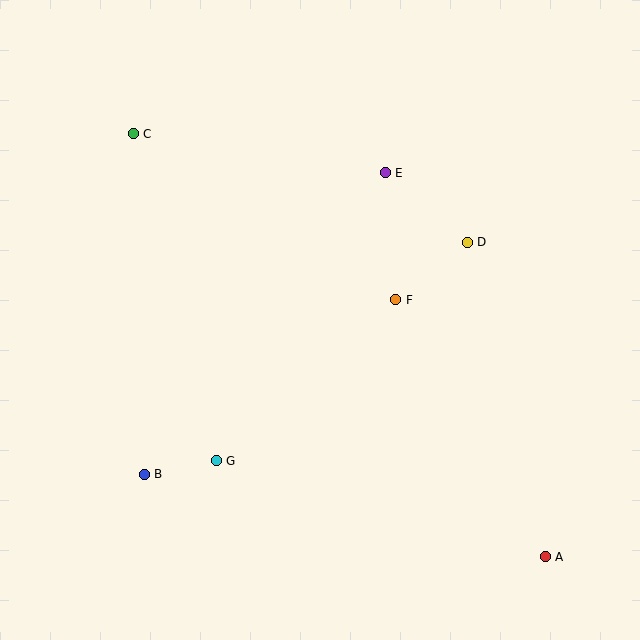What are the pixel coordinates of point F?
Point F is at (396, 300).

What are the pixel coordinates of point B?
Point B is at (144, 474).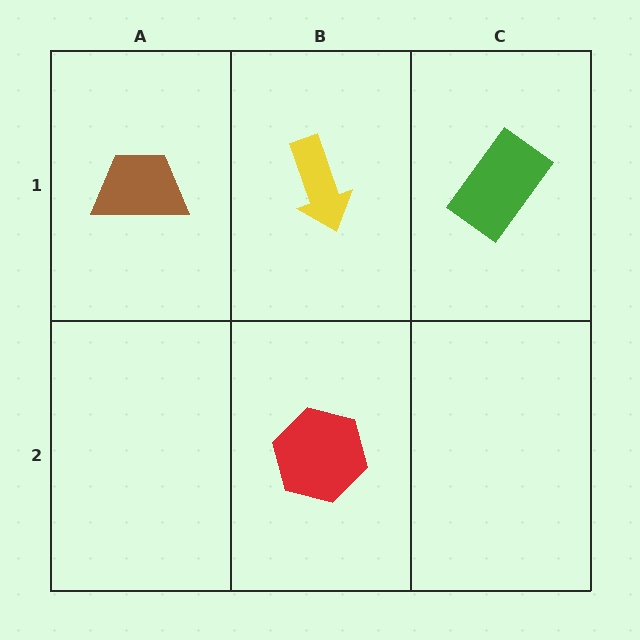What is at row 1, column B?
A yellow arrow.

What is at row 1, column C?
A green rectangle.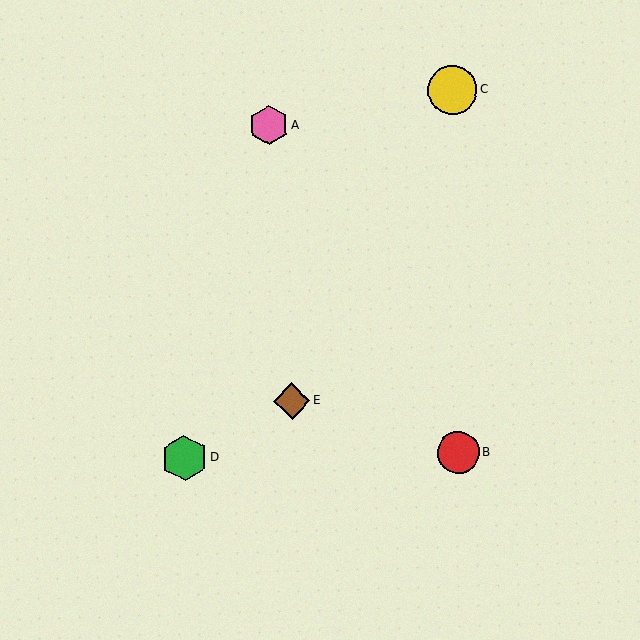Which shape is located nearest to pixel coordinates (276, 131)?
The pink hexagon (labeled A) at (269, 125) is nearest to that location.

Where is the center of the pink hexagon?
The center of the pink hexagon is at (269, 125).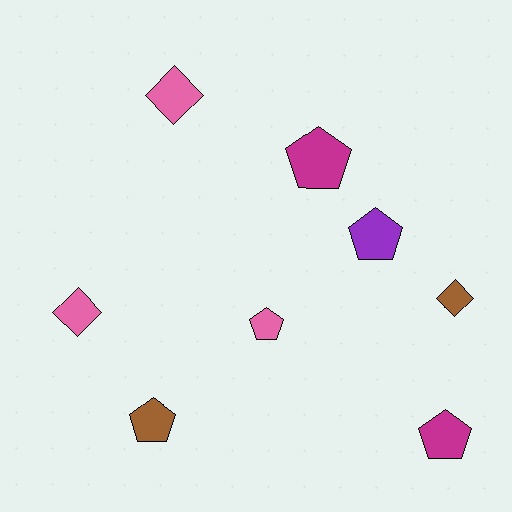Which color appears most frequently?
Pink, with 3 objects.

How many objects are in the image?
There are 8 objects.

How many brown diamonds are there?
There is 1 brown diamond.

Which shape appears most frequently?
Pentagon, with 5 objects.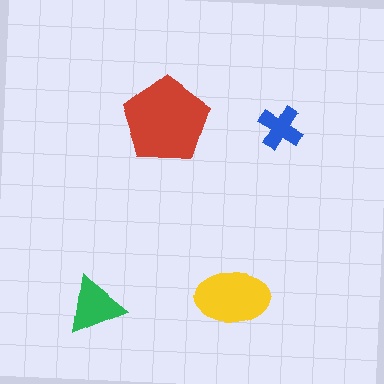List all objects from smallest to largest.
The blue cross, the green triangle, the yellow ellipse, the red pentagon.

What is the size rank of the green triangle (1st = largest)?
3rd.